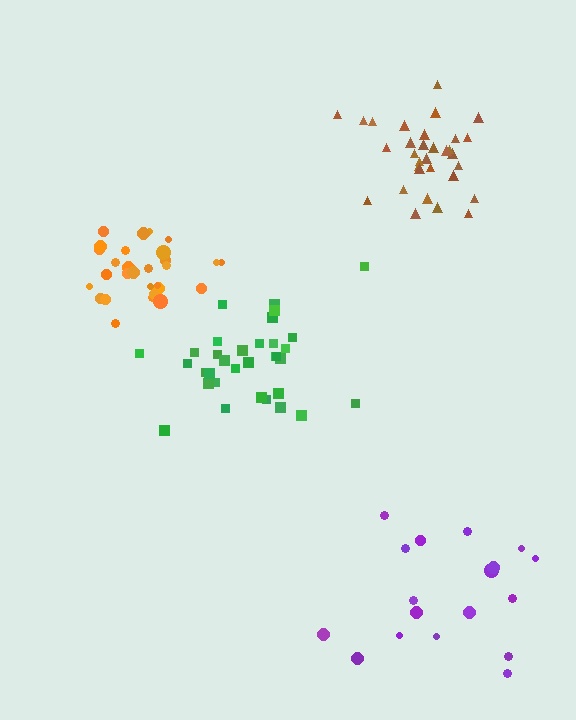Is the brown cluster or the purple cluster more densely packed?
Brown.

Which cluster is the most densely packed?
Orange.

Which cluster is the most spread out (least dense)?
Purple.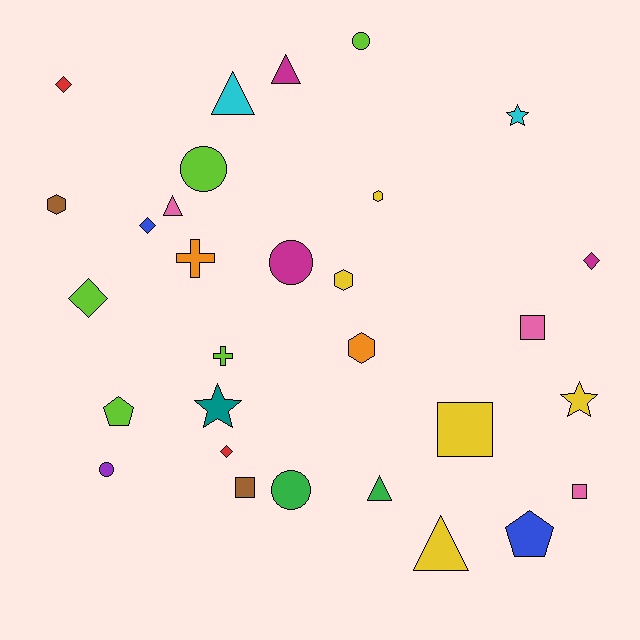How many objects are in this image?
There are 30 objects.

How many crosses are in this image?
There are 2 crosses.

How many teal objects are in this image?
There is 1 teal object.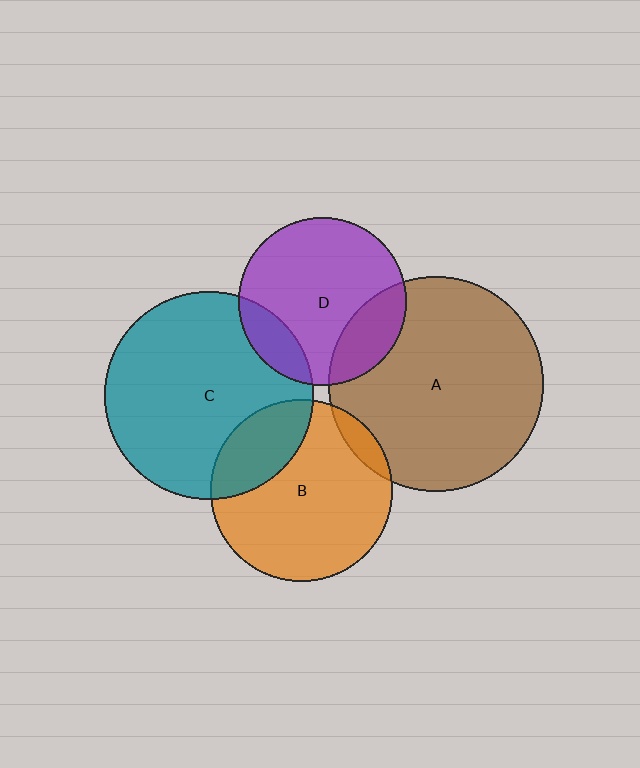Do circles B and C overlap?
Yes.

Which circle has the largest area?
Circle A (brown).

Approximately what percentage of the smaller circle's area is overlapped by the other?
Approximately 25%.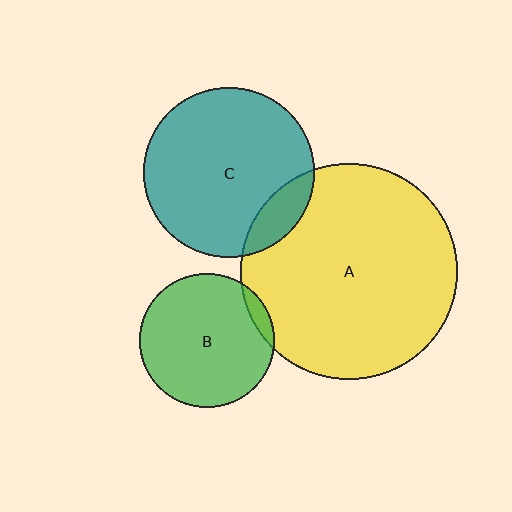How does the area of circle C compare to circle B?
Approximately 1.6 times.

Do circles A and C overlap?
Yes.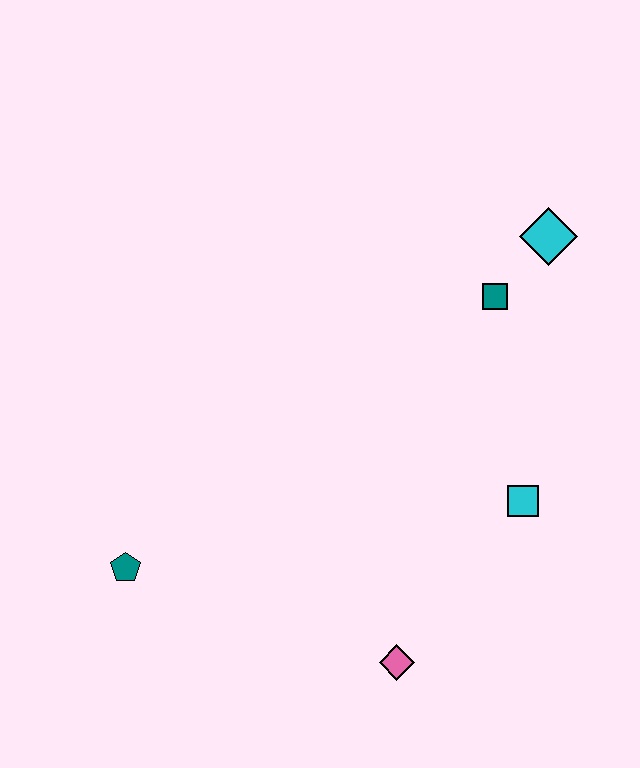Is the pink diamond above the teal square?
No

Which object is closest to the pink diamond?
The cyan square is closest to the pink diamond.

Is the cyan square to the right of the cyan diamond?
No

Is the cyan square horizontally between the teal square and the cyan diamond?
Yes